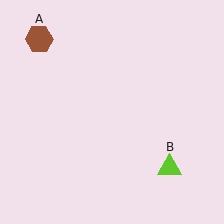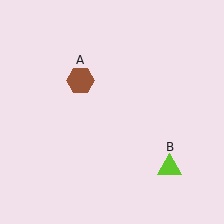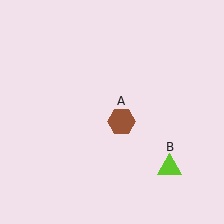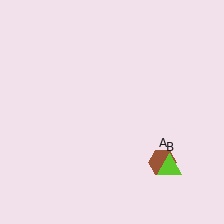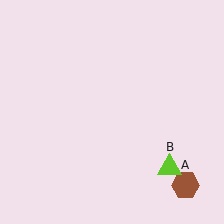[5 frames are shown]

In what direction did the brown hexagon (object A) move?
The brown hexagon (object A) moved down and to the right.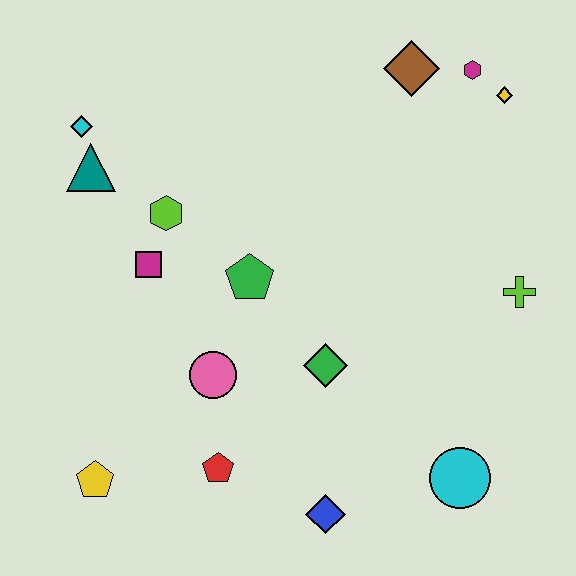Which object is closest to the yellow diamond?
The magenta hexagon is closest to the yellow diamond.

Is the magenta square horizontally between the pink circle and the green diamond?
No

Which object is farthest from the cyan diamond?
The cyan circle is farthest from the cyan diamond.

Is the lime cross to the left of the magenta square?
No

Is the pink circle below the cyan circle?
No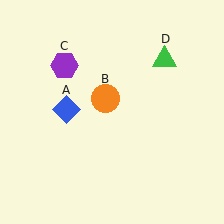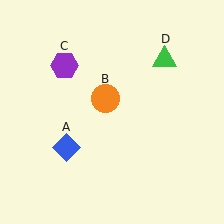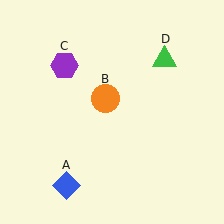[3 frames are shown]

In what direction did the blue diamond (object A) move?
The blue diamond (object A) moved down.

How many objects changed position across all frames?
1 object changed position: blue diamond (object A).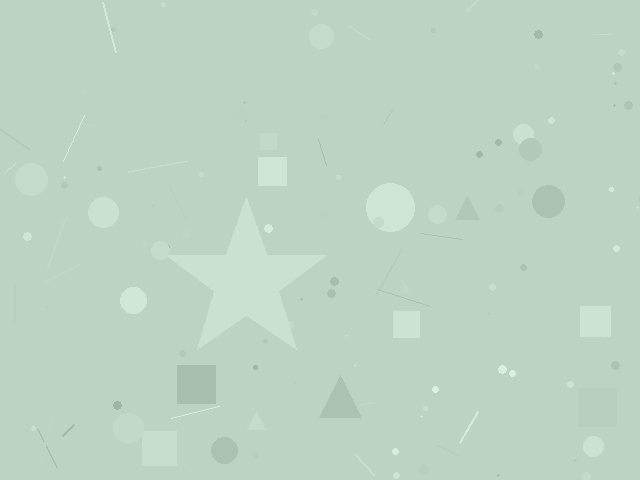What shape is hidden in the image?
A star is hidden in the image.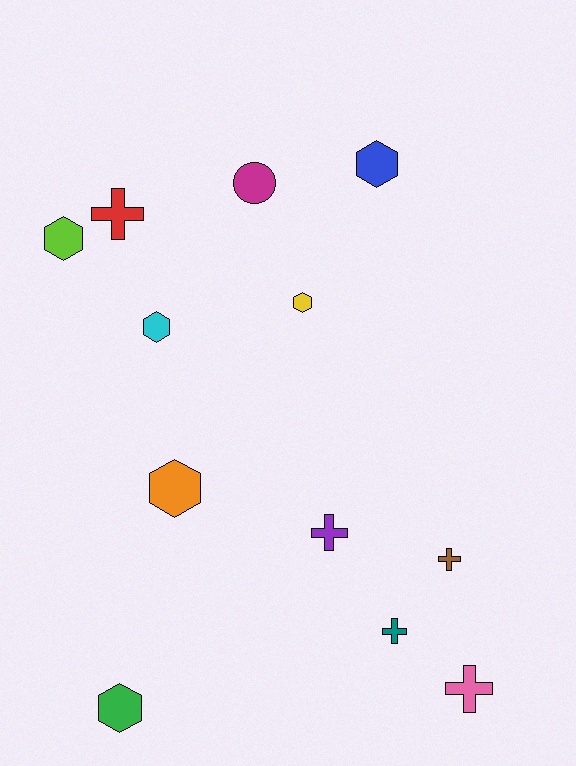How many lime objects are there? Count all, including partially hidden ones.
There is 1 lime object.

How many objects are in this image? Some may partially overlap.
There are 12 objects.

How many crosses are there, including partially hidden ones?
There are 5 crosses.